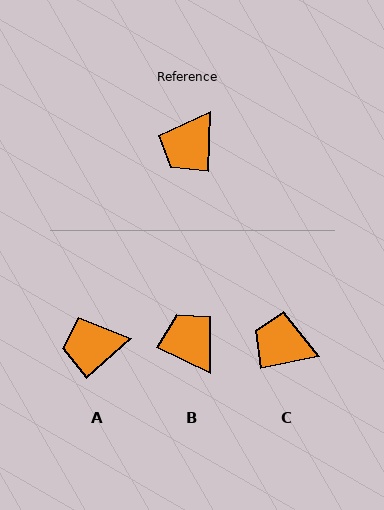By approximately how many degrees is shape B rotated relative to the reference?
Approximately 114 degrees clockwise.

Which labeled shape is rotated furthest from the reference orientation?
B, about 114 degrees away.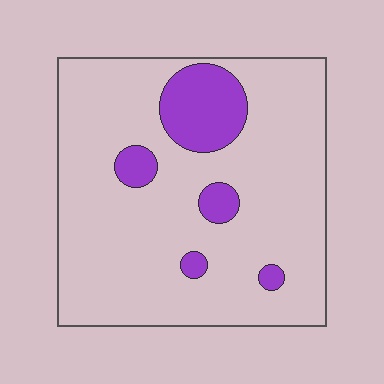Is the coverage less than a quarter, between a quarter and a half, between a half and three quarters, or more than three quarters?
Less than a quarter.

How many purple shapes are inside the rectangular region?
5.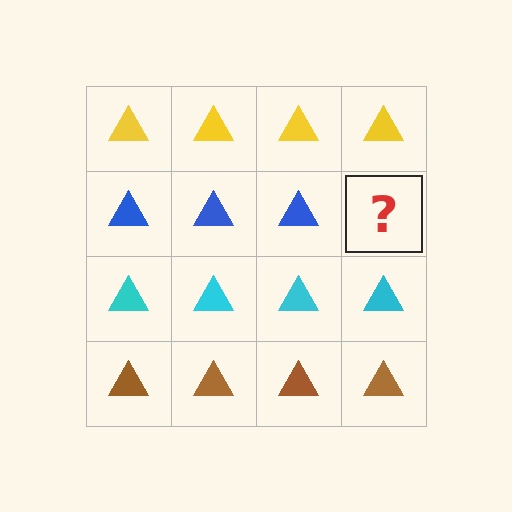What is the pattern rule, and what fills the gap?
The rule is that each row has a consistent color. The gap should be filled with a blue triangle.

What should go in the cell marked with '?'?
The missing cell should contain a blue triangle.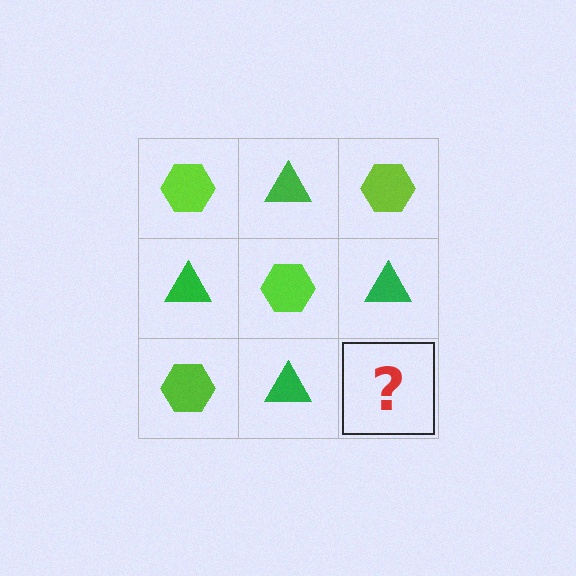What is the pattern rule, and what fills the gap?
The rule is that it alternates lime hexagon and green triangle in a checkerboard pattern. The gap should be filled with a lime hexagon.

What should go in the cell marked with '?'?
The missing cell should contain a lime hexagon.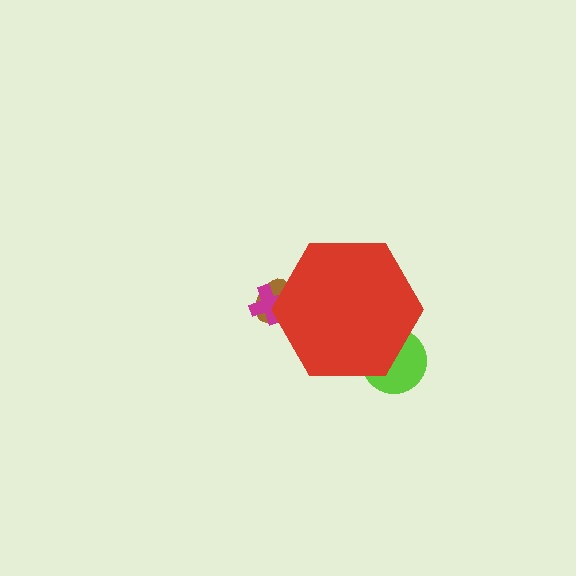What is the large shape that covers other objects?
A red hexagon.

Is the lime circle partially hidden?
Yes, the lime circle is partially hidden behind the red hexagon.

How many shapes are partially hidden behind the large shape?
3 shapes are partially hidden.